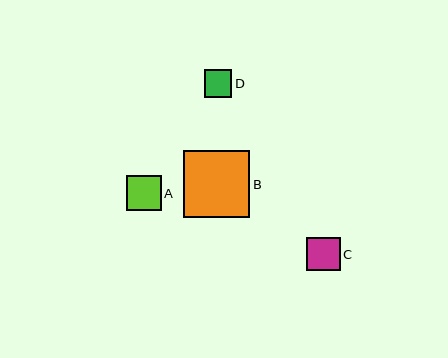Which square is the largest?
Square B is the largest with a size of approximately 66 pixels.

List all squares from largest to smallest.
From largest to smallest: B, A, C, D.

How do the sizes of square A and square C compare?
Square A and square C are approximately the same size.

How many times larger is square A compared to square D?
Square A is approximately 1.3 times the size of square D.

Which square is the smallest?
Square D is the smallest with a size of approximately 28 pixels.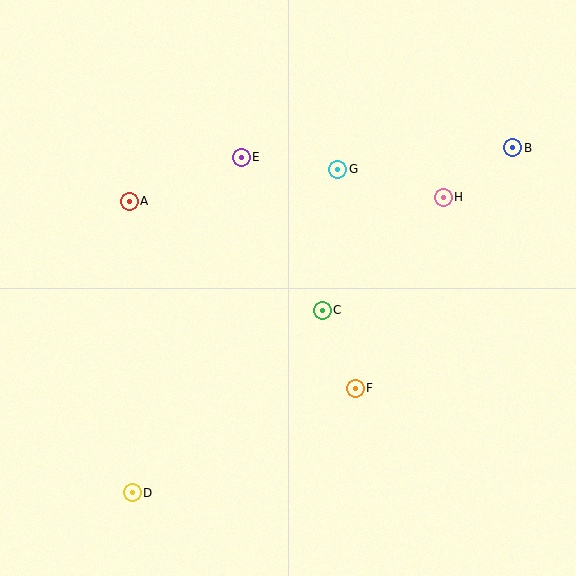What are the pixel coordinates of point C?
Point C is at (322, 310).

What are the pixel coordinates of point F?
Point F is at (355, 388).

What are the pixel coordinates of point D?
Point D is at (132, 493).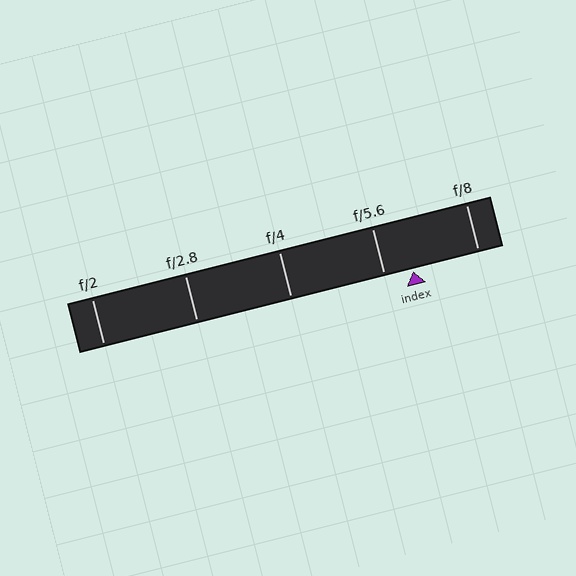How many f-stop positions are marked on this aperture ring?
There are 5 f-stop positions marked.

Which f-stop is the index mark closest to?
The index mark is closest to f/5.6.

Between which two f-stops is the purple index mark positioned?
The index mark is between f/5.6 and f/8.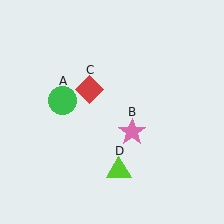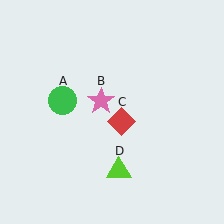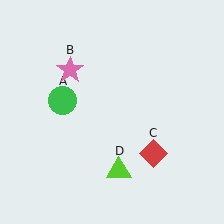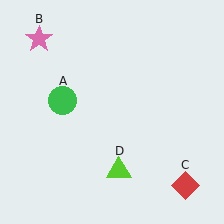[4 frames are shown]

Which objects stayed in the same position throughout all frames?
Green circle (object A) and lime triangle (object D) remained stationary.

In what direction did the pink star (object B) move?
The pink star (object B) moved up and to the left.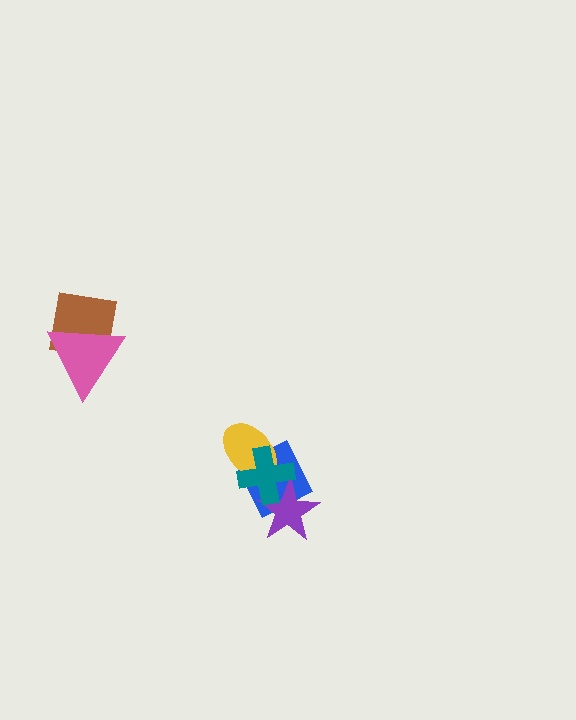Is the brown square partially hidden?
Yes, it is partially covered by another shape.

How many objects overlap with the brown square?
1 object overlaps with the brown square.